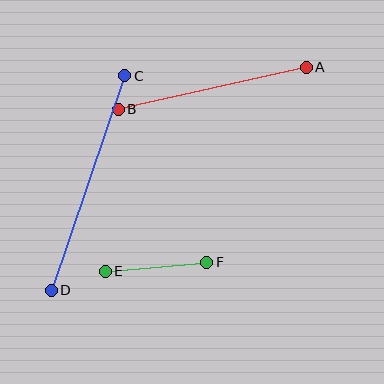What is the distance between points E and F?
The distance is approximately 102 pixels.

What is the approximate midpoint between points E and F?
The midpoint is at approximately (156, 267) pixels.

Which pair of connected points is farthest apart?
Points C and D are farthest apart.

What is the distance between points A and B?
The distance is approximately 193 pixels.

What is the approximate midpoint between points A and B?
The midpoint is at approximately (212, 88) pixels.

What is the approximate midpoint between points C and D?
The midpoint is at approximately (88, 183) pixels.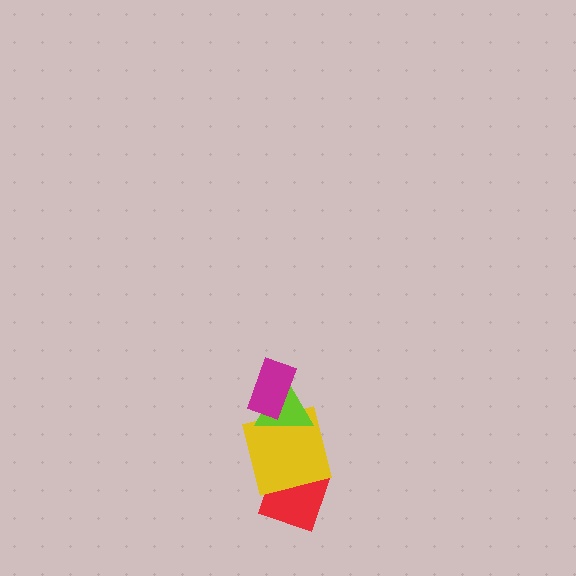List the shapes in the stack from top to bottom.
From top to bottom: the magenta rectangle, the lime triangle, the yellow square, the red diamond.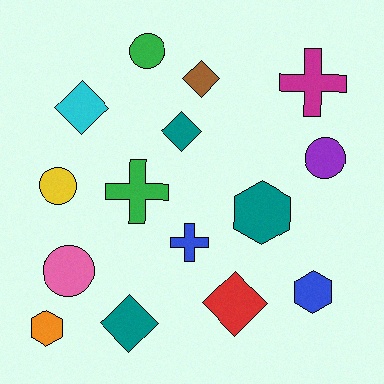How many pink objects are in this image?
There is 1 pink object.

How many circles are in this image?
There are 4 circles.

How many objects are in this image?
There are 15 objects.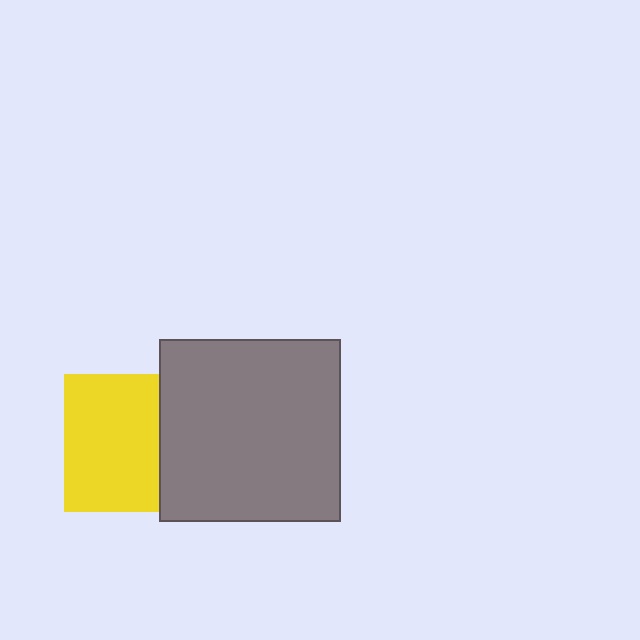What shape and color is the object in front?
The object in front is a gray square.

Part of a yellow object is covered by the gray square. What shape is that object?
It is a square.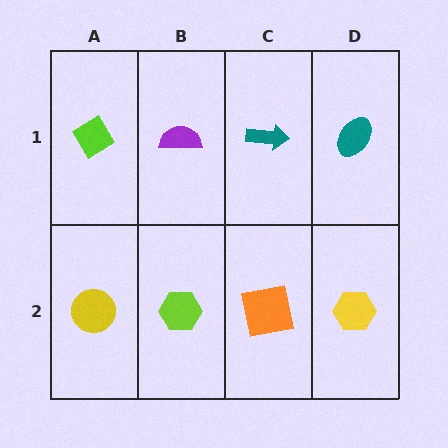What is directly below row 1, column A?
A yellow circle.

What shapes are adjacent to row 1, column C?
An orange square (row 2, column C), a purple semicircle (row 1, column B), a teal ellipse (row 1, column D).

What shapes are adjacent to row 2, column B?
A purple semicircle (row 1, column B), a yellow circle (row 2, column A), an orange square (row 2, column C).